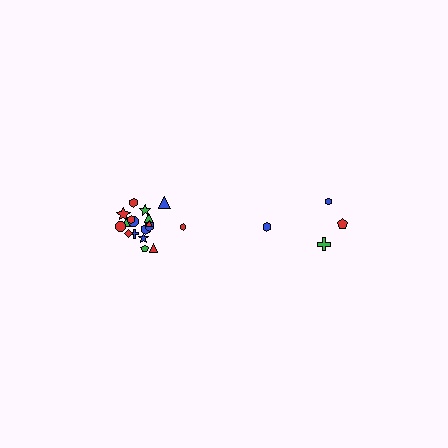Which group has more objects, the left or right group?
The left group.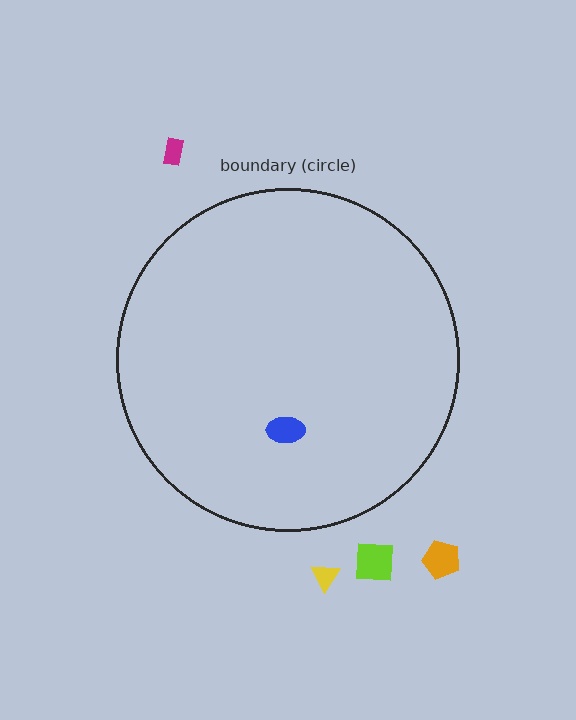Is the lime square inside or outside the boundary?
Outside.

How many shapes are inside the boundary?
1 inside, 4 outside.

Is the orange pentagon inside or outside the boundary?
Outside.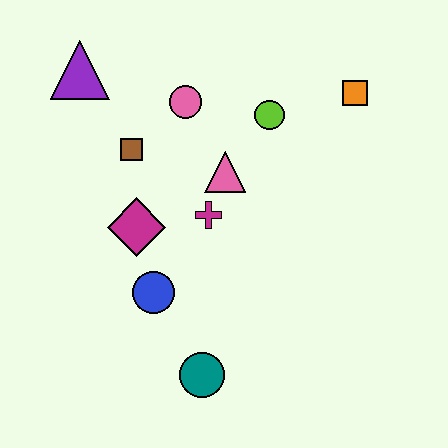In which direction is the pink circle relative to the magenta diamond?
The pink circle is above the magenta diamond.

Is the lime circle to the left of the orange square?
Yes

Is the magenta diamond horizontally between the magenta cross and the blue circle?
No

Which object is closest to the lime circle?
The pink triangle is closest to the lime circle.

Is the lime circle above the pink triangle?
Yes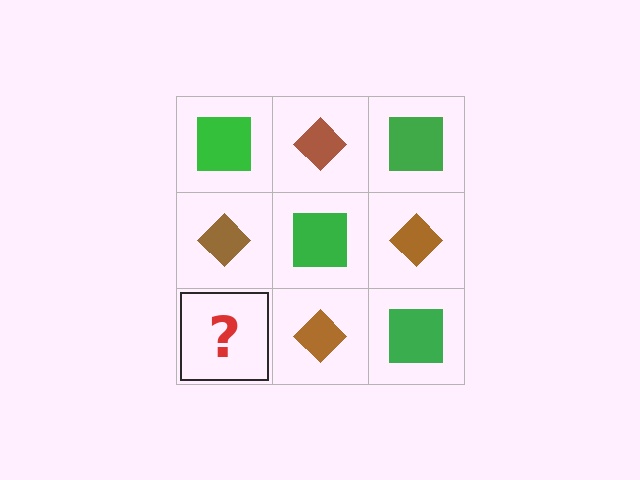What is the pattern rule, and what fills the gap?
The rule is that it alternates green square and brown diamond in a checkerboard pattern. The gap should be filled with a green square.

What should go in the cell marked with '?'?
The missing cell should contain a green square.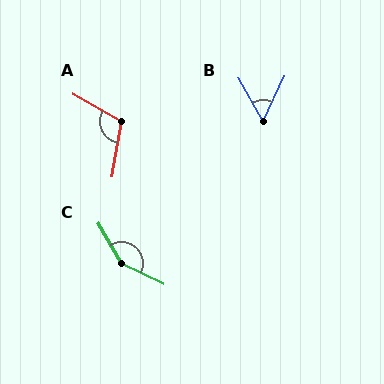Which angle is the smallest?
B, at approximately 54 degrees.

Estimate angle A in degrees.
Approximately 110 degrees.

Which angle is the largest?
C, at approximately 146 degrees.